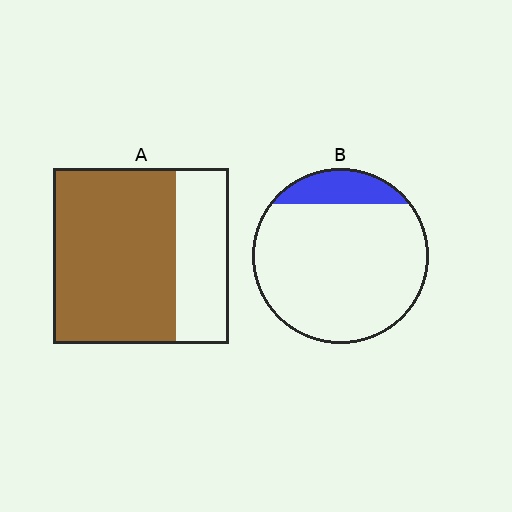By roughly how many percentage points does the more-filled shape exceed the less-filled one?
By roughly 55 percentage points (A over B).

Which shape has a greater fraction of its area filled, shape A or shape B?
Shape A.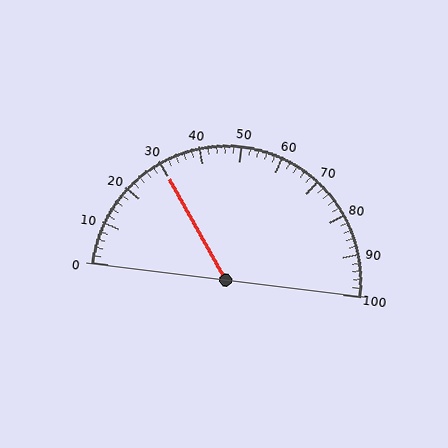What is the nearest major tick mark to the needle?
The nearest major tick mark is 30.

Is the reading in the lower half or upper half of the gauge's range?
The reading is in the lower half of the range (0 to 100).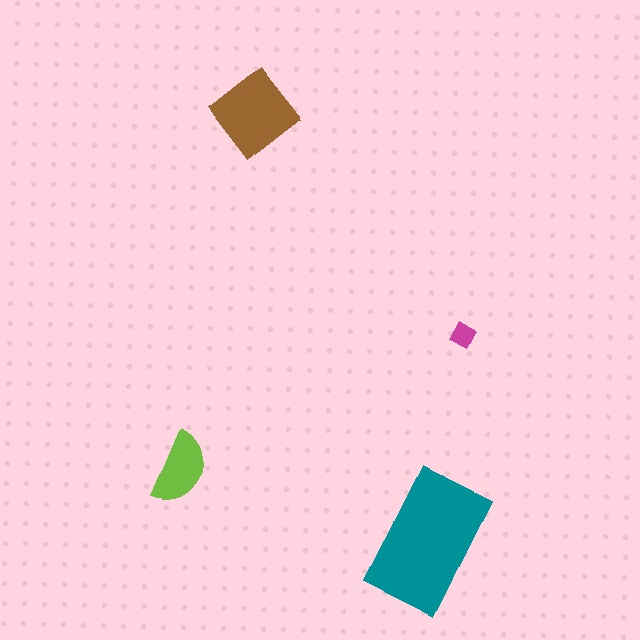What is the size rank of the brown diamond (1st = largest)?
2nd.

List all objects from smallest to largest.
The magenta diamond, the lime semicircle, the brown diamond, the teal rectangle.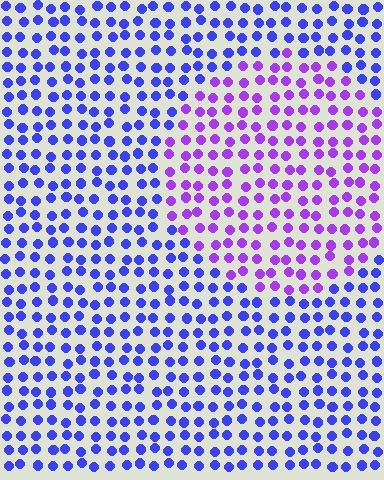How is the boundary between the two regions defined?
The boundary is defined purely by a slight shift in hue (about 40 degrees). Spacing, size, and orientation are identical on both sides.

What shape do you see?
I see a circle.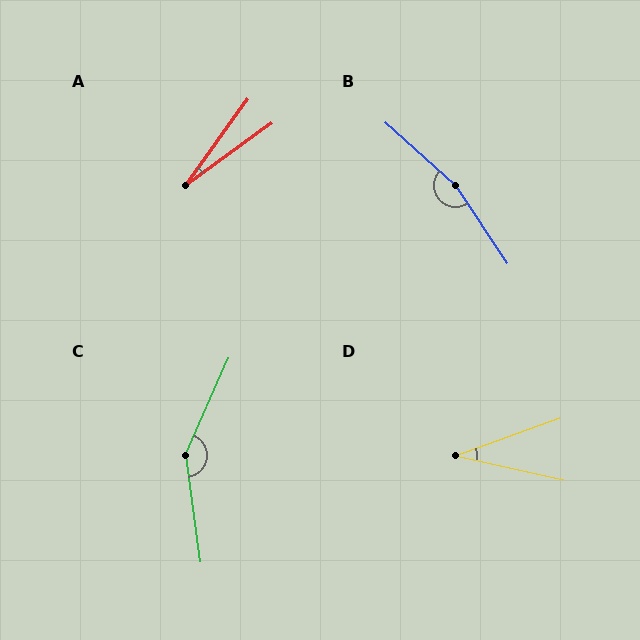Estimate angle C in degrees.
Approximately 148 degrees.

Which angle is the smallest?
A, at approximately 18 degrees.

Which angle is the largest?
B, at approximately 166 degrees.